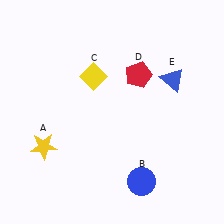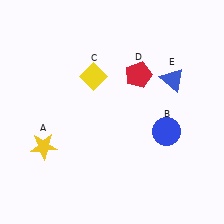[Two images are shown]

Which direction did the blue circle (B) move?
The blue circle (B) moved up.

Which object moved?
The blue circle (B) moved up.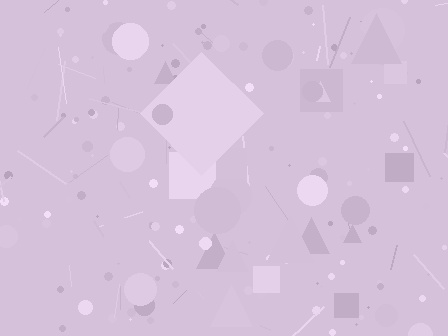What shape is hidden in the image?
A diamond is hidden in the image.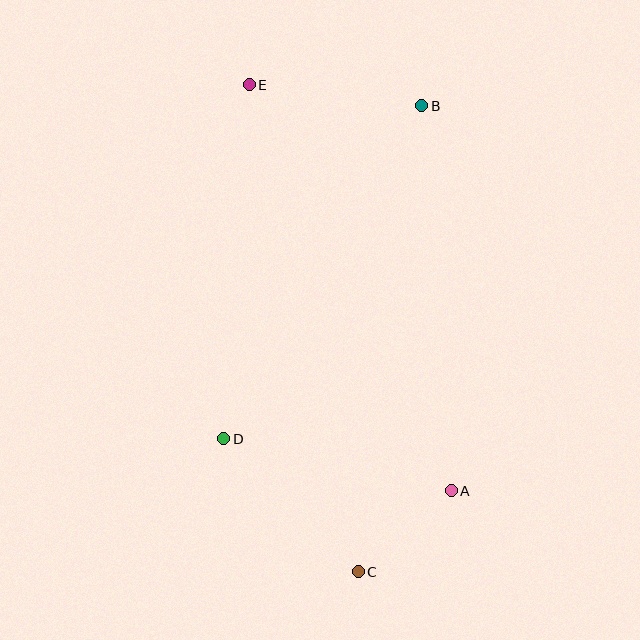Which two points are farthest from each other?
Points C and E are farthest from each other.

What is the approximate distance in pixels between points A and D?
The distance between A and D is approximately 233 pixels.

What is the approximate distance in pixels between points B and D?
The distance between B and D is approximately 387 pixels.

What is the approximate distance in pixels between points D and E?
The distance between D and E is approximately 355 pixels.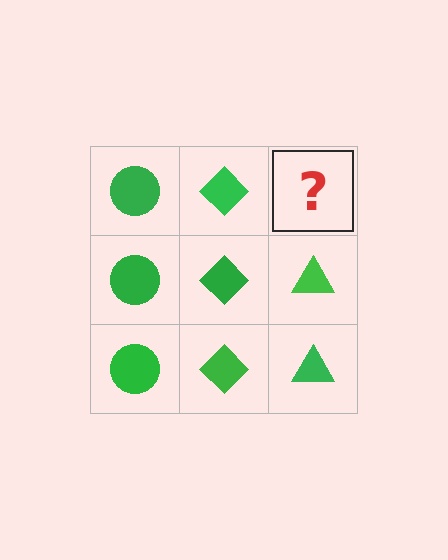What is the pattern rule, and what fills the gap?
The rule is that each column has a consistent shape. The gap should be filled with a green triangle.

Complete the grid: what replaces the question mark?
The question mark should be replaced with a green triangle.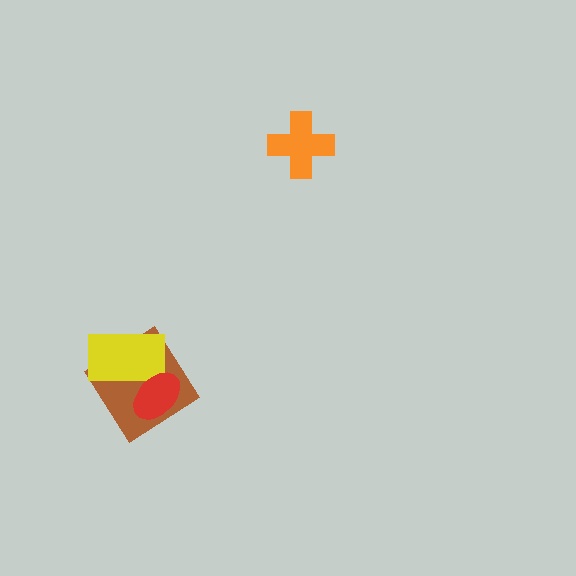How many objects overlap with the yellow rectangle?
2 objects overlap with the yellow rectangle.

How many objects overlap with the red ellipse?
2 objects overlap with the red ellipse.